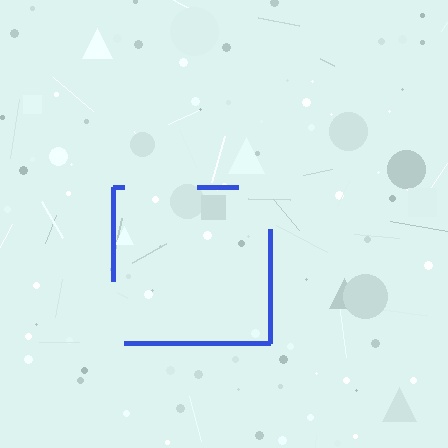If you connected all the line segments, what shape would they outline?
They would outline a square.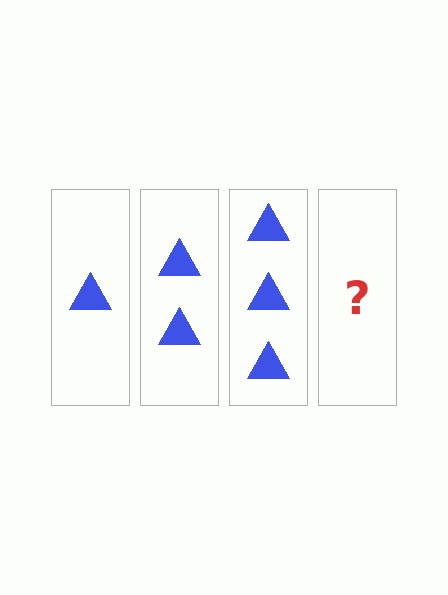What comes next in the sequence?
The next element should be 4 triangles.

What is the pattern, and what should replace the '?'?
The pattern is that each step adds one more triangle. The '?' should be 4 triangles.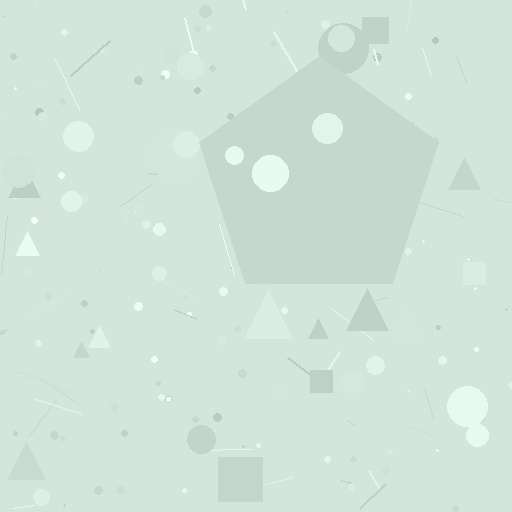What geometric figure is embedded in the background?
A pentagon is embedded in the background.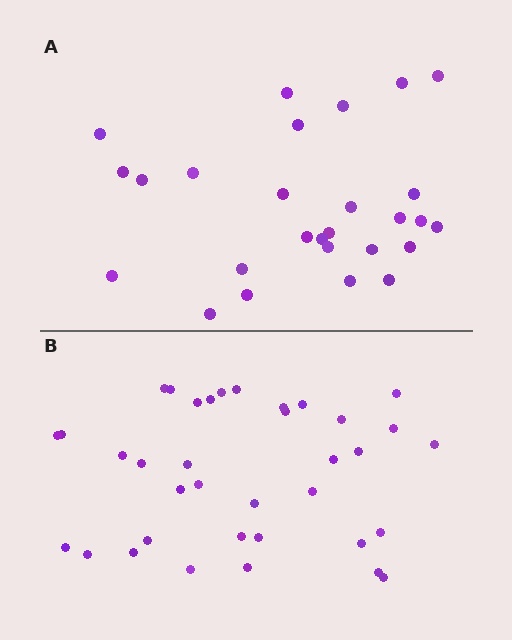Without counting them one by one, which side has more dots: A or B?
Region B (the bottom region) has more dots.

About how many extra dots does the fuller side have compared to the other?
Region B has roughly 8 or so more dots than region A.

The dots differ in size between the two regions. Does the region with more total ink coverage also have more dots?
No. Region A has more total ink coverage because its dots are larger, but region B actually contains more individual dots. Total area can be misleading — the number of items is what matters here.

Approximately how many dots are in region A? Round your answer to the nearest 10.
About 30 dots. (The exact count is 27, which rounds to 30.)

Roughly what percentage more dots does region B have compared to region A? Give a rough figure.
About 35% more.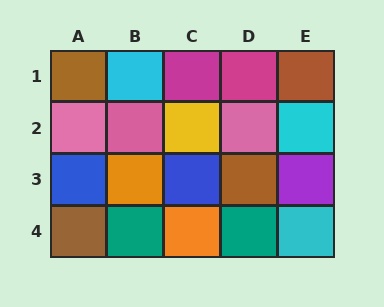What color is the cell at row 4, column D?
Teal.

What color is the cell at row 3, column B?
Orange.